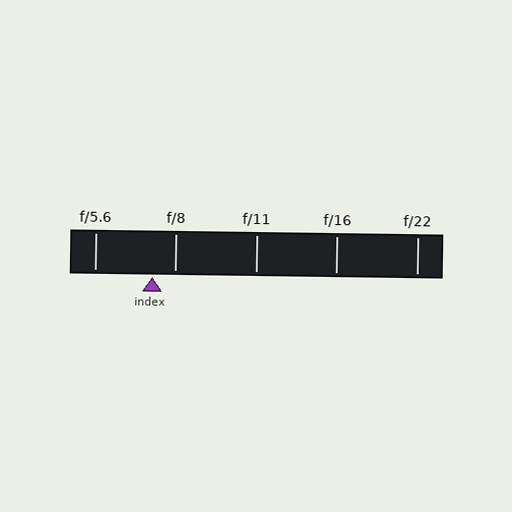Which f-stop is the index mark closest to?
The index mark is closest to f/8.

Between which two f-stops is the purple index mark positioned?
The index mark is between f/5.6 and f/8.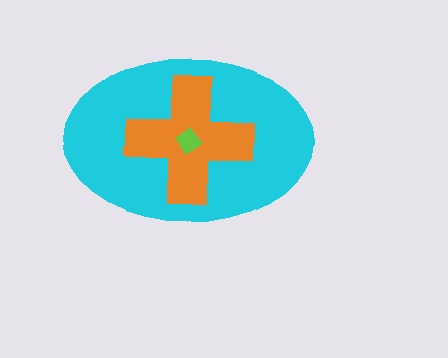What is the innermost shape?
The lime diamond.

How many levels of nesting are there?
3.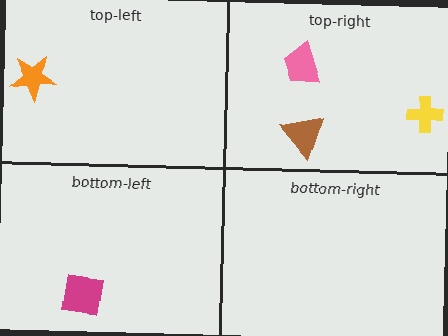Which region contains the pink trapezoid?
The top-right region.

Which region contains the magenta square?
The bottom-left region.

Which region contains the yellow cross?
The top-right region.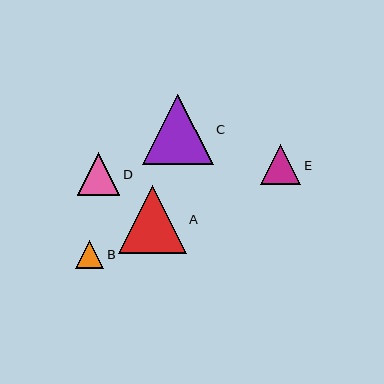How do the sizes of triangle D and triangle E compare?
Triangle D and triangle E are approximately the same size.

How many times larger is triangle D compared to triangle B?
Triangle D is approximately 1.5 times the size of triangle B.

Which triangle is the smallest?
Triangle B is the smallest with a size of approximately 28 pixels.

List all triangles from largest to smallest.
From largest to smallest: C, A, D, E, B.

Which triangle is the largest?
Triangle C is the largest with a size of approximately 70 pixels.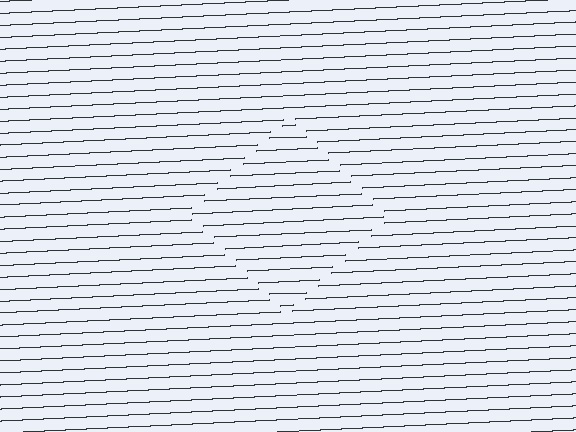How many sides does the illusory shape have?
4 sides — the line-ends trace a square.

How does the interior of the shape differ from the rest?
The interior of the shape contains the same grating, shifted by half a period — the contour is defined by the phase discontinuity where line-ends from the inner and outer gratings abut.